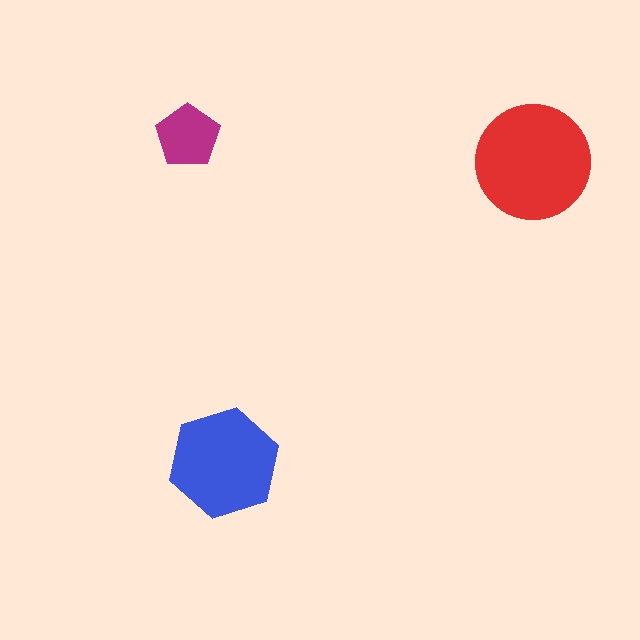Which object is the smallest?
The magenta pentagon.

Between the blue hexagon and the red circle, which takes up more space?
The red circle.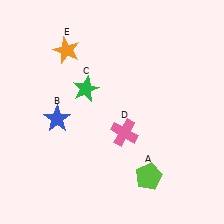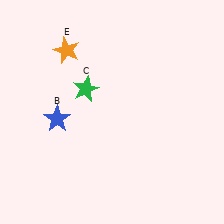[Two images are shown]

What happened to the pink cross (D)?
The pink cross (D) was removed in Image 2. It was in the bottom-right area of Image 1.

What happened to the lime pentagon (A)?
The lime pentagon (A) was removed in Image 2. It was in the bottom-right area of Image 1.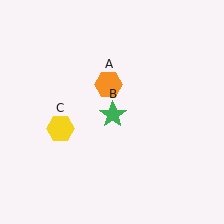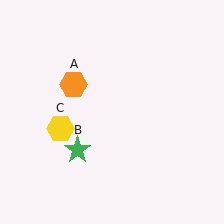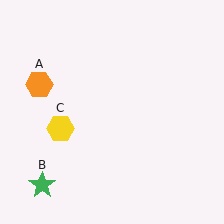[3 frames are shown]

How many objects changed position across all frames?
2 objects changed position: orange hexagon (object A), green star (object B).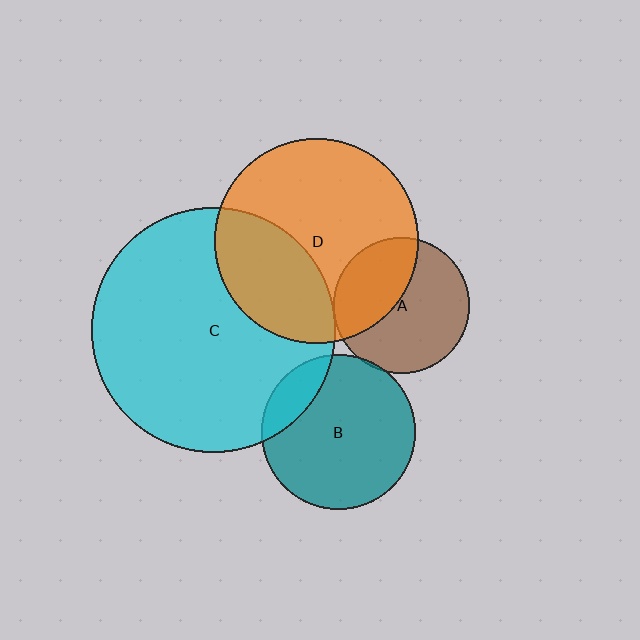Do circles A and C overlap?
Yes.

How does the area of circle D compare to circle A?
Approximately 2.2 times.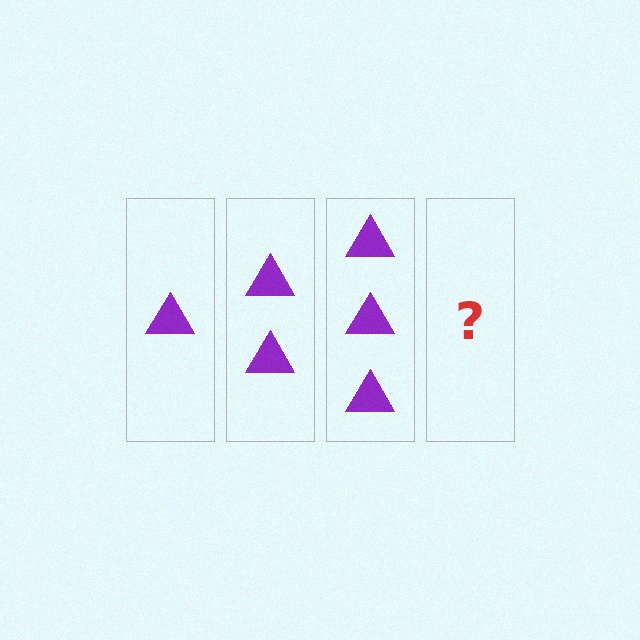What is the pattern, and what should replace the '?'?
The pattern is that each step adds one more triangle. The '?' should be 4 triangles.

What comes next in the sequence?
The next element should be 4 triangles.